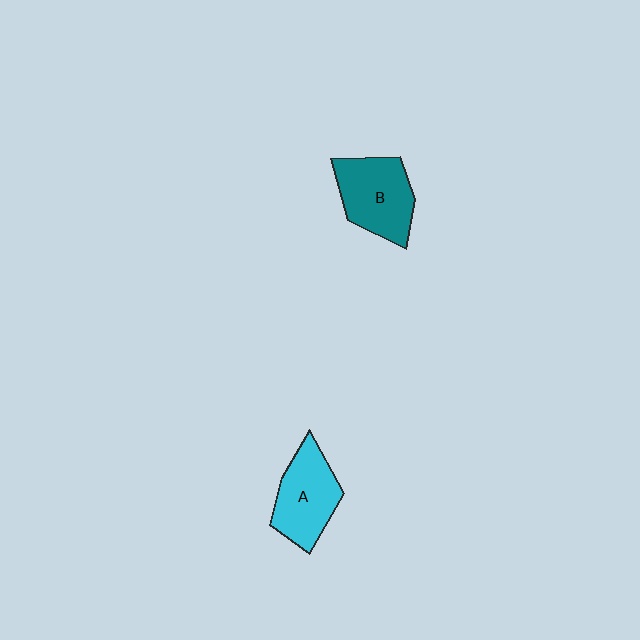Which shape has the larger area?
Shape B (teal).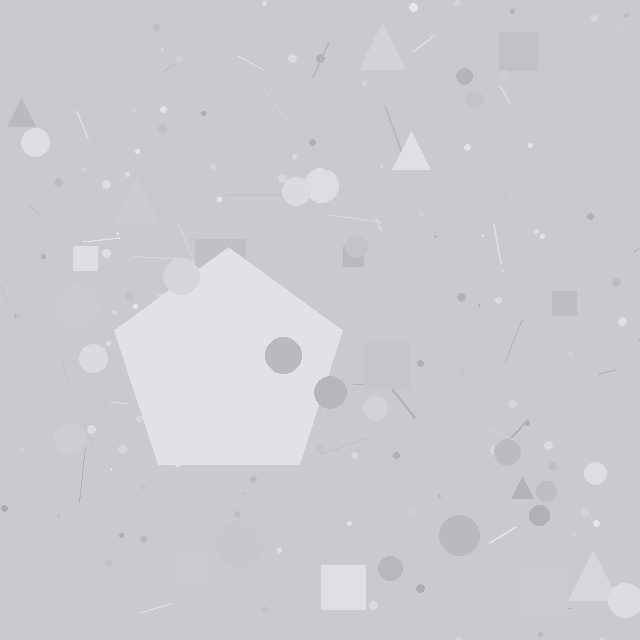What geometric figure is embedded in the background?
A pentagon is embedded in the background.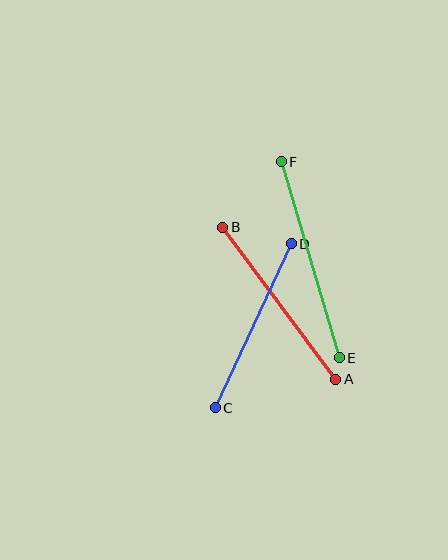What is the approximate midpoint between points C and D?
The midpoint is at approximately (253, 326) pixels.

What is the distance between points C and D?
The distance is approximately 181 pixels.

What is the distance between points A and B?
The distance is approximately 190 pixels.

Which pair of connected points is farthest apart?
Points E and F are farthest apart.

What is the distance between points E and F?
The distance is approximately 204 pixels.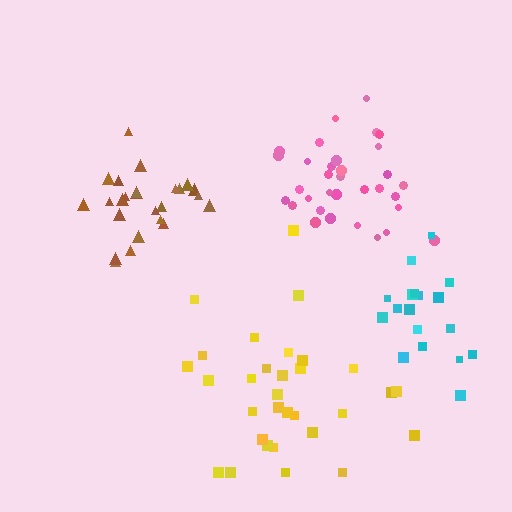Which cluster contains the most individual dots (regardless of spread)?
Pink (33).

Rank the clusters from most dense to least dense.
brown, pink, cyan, yellow.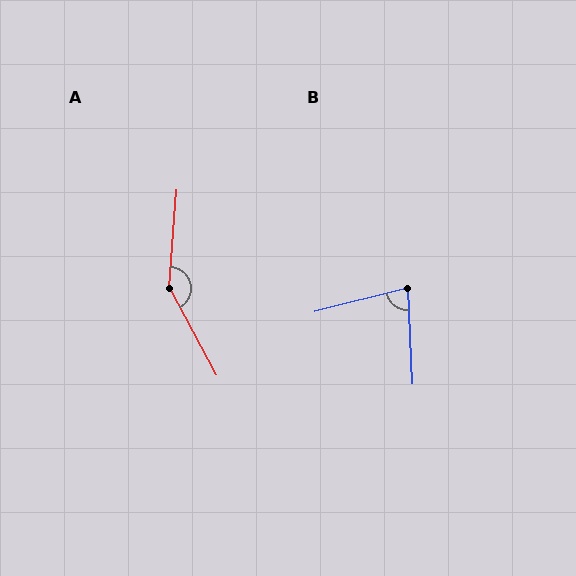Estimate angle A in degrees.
Approximately 147 degrees.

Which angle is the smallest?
B, at approximately 79 degrees.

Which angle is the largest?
A, at approximately 147 degrees.